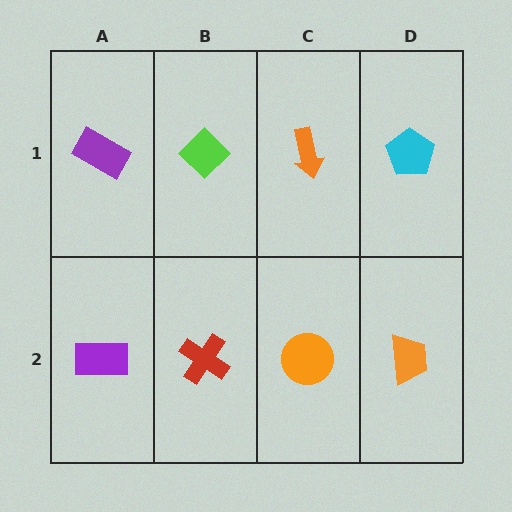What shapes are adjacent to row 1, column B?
A red cross (row 2, column B), a purple rectangle (row 1, column A), an orange arrow (row 1, column C).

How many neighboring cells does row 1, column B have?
3.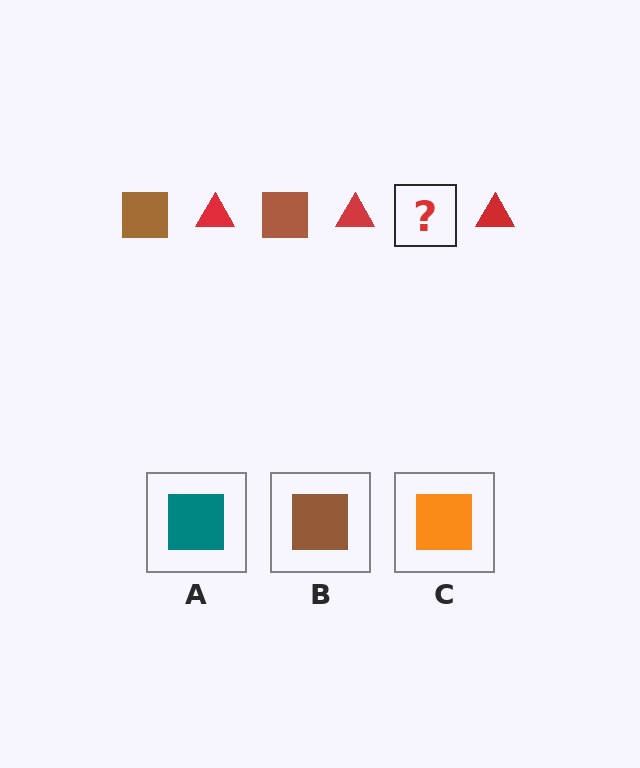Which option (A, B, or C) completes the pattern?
B.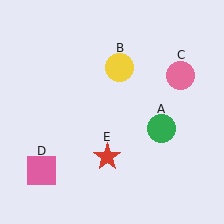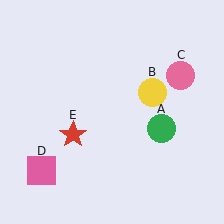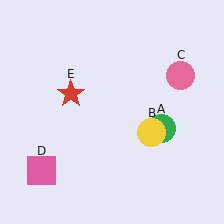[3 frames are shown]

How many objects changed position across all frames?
2 objects changed position: yellow circle (object B), red star (object E).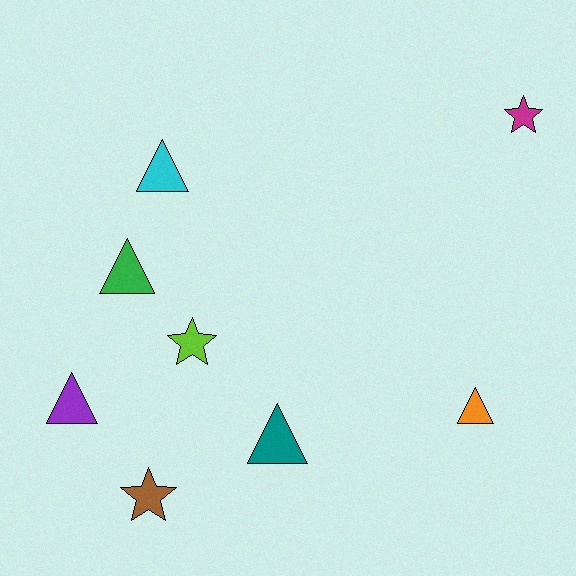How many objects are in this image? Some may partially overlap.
There are 8 objects.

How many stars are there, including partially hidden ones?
There are 3 stars.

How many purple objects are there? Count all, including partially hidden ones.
There is 1 purple object.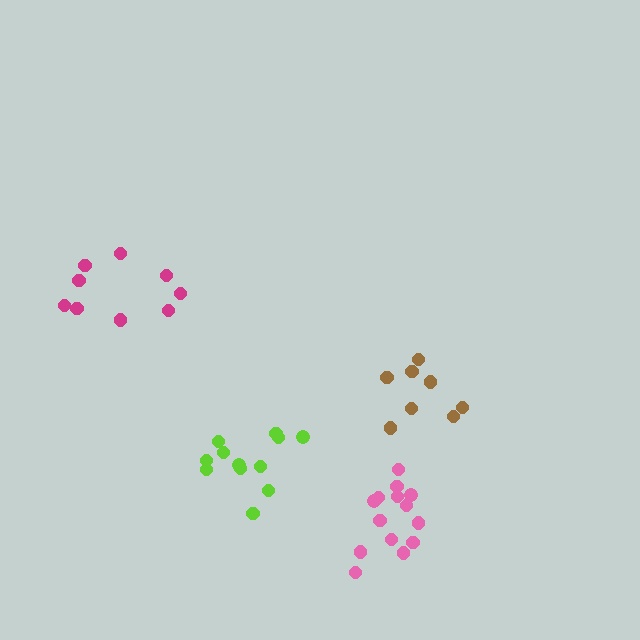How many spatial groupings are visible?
There are 4 spatial groupings.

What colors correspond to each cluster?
The clusters are colored: lime, pink, magenta, brown.